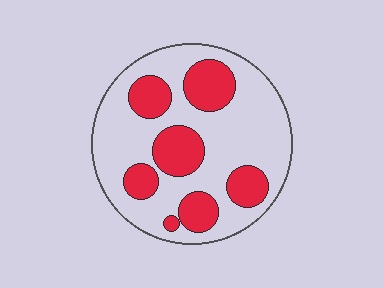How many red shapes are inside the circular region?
7.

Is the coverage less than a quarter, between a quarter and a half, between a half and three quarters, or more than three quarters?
Between a quarter and a half.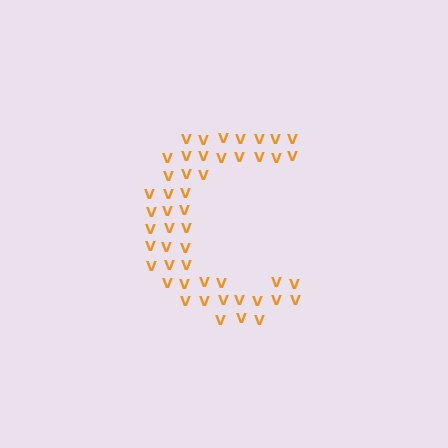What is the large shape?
The large shape is the letter C.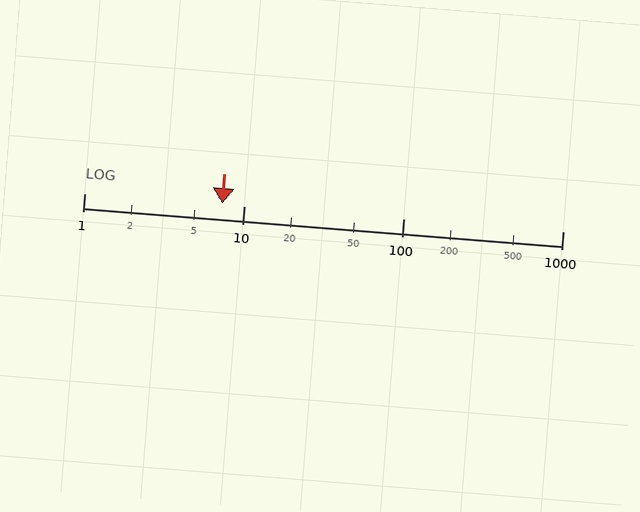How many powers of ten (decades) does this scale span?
The scale spans 3 decades, from 1 to 1000.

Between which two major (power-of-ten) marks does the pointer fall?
The pointer is between 1 and 10.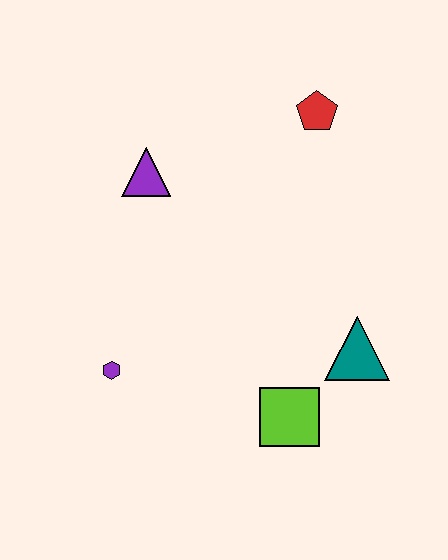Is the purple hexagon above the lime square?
Yes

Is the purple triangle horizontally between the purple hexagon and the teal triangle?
Yes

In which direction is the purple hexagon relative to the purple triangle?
The purple hexagon is below the purple triangle.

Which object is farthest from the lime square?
The red pentagon is farthest from the lime square.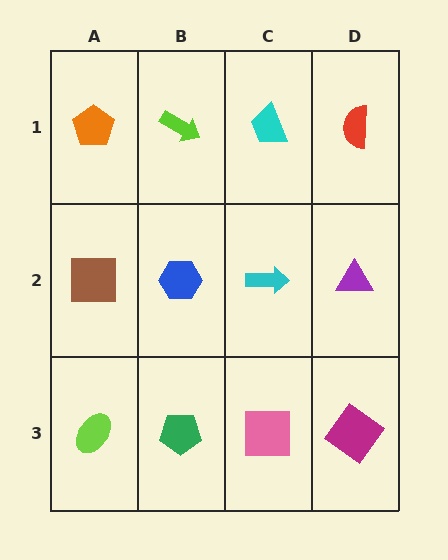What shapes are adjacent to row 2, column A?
An orange pentagon (row 1, column A), a lime ellipse (row 3, column A), a blue hexagon (row 2, column B).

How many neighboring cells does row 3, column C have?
3.